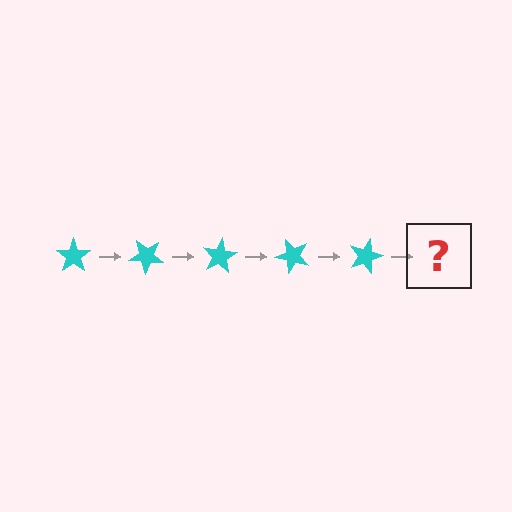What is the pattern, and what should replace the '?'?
The pattern is that the star rotates 40 degrees each step. The '?' should be a cyan star rotated 200 degrees.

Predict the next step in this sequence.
The next step is a cyan star rotated 200 degrees.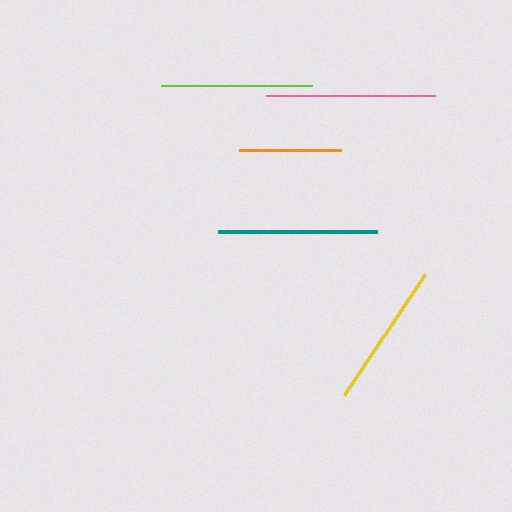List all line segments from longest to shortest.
From longest to shortest: pink, teal, lime, yellow, orange.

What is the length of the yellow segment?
The yellow segment is approximately 145 pixels long.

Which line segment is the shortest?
The orange line is the shortest at approximately 102 pixels.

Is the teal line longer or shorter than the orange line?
The teal line is longer than the orange line.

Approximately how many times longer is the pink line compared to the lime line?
The pink line is approximately 1.1 times the length of the lime line.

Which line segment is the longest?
The pink line is the longest at approximately 169 pixels.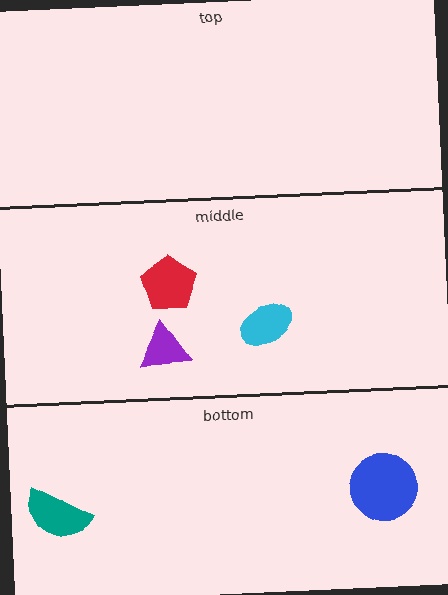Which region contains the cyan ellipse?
The middle region.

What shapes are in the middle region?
The purple triangle, the cyan ellipse, the red pentagon.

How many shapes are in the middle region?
3.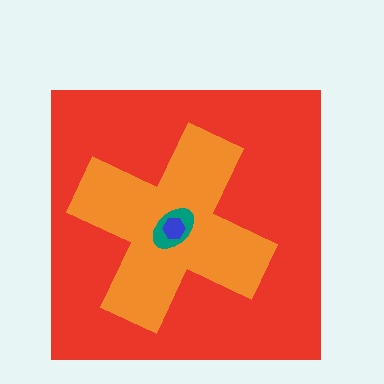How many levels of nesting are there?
4.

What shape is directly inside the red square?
The orange cross.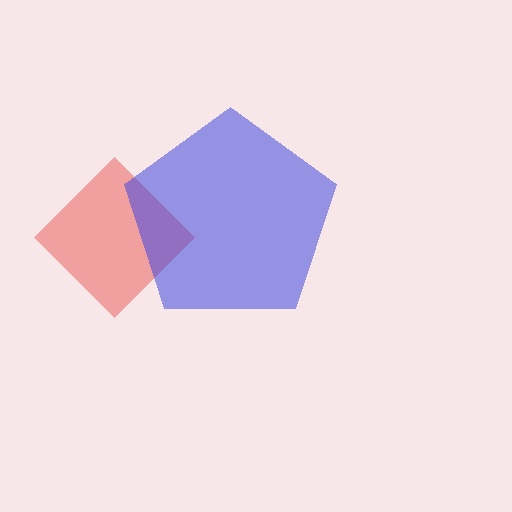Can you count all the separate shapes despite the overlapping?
Yes, there are 2 separate shapes.